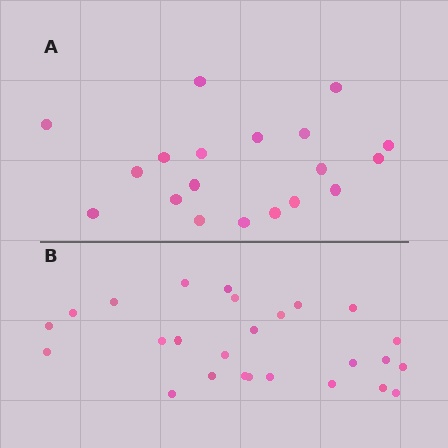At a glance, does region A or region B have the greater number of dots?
Region B (the bottom region) has more dots.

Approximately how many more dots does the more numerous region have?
Region B has roughly 8 or so more dots than region A.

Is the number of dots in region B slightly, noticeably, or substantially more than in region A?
Region B has noticeably more, but not dramatically so. The ratio is roughly 1.4 to 1.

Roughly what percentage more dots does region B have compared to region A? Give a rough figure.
About 35% more.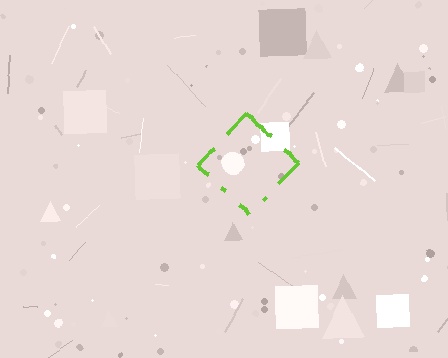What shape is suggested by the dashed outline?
The dashed outline suggests a diamond.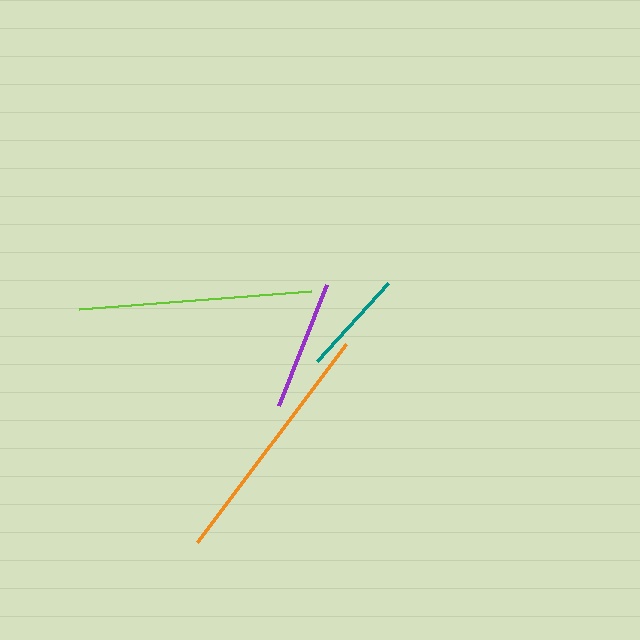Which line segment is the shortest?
The teal line is the shortest at approximately 106 pixels.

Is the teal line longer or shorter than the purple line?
The purple line is longer than the teal line.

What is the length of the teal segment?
The teal segment is approximately 106 pixels long.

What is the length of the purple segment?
The purple segment is approximately 130 pixels long.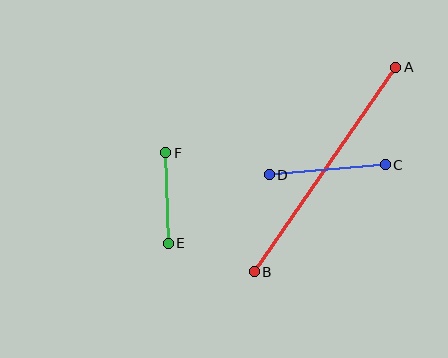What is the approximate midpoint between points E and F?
The midpoint is at approximately (167, 198) pixels.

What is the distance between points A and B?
The distance is approximately 249 pixels.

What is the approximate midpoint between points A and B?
The midpoint is at approximately (325, 170) pixels.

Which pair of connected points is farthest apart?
Points A and B are farthest apart.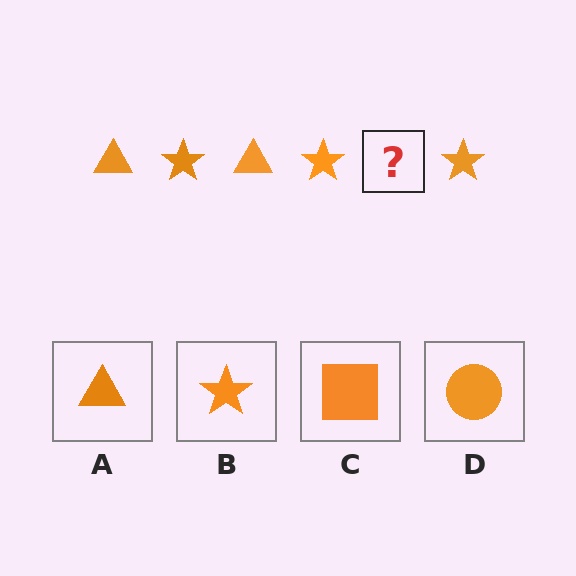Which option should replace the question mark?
Option A.